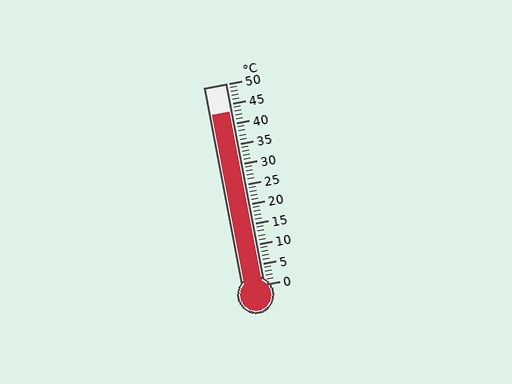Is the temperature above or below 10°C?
The temperature is above 10°C.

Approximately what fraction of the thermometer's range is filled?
The thermometer is filled to approximately 85% of its range.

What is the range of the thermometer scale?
The thermometer scale ranges from 0°C to 50°C.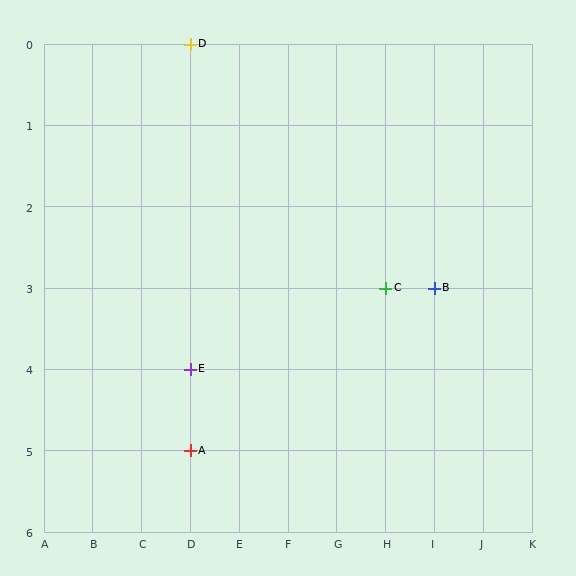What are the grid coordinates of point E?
Point E is at grid coordinates (D, 4).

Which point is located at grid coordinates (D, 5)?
Point A is at (D, 5).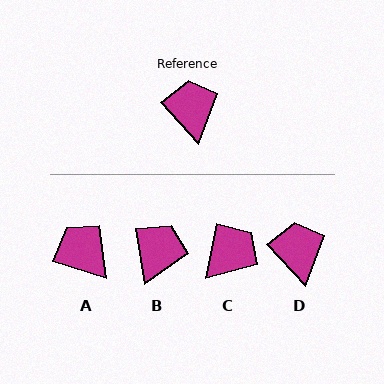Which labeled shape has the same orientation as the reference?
D.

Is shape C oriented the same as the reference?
No, it is off by about 54 degrees.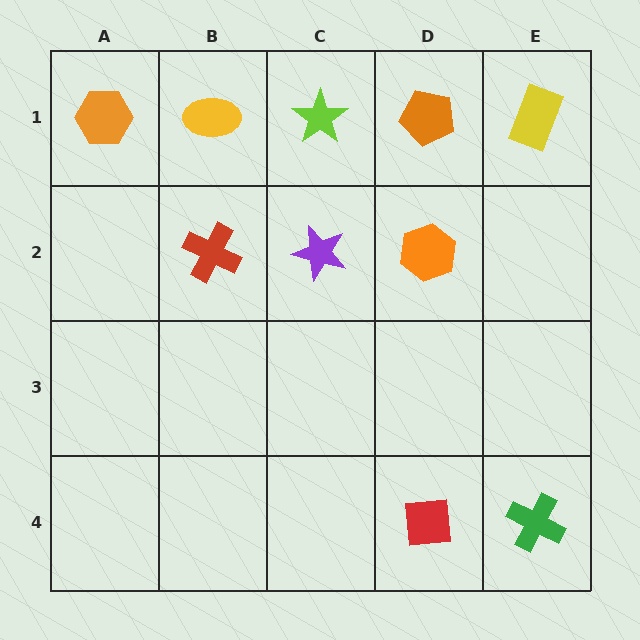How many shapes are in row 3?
0 shapes.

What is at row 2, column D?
An orange hexagon.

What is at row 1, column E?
A yellow rectangle.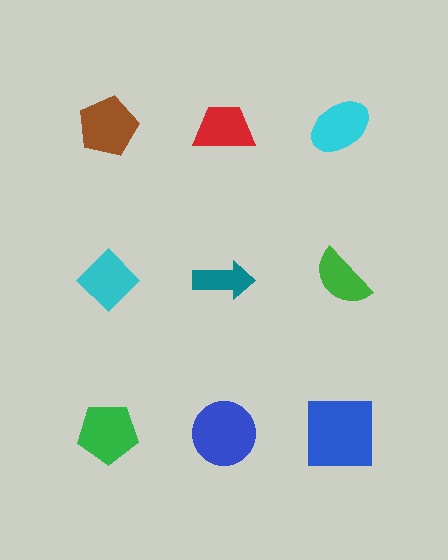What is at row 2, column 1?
A cyan diamond.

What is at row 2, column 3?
A green semicircle.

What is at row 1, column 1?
A brown pentagon.